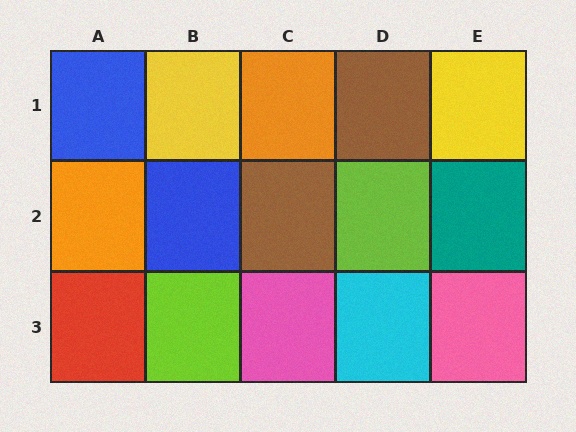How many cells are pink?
2 cells are pink.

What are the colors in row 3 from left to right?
Red, lime, pink, cyan, pink.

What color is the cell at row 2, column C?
Brown.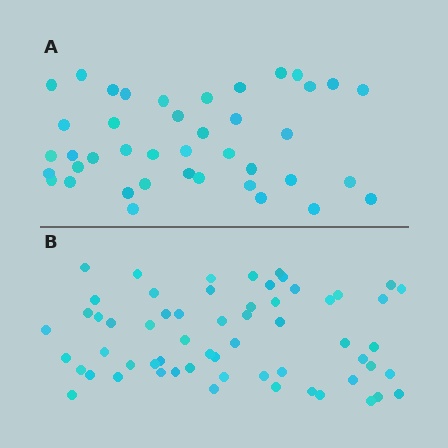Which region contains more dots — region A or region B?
Region B (the bottom region) has more dots.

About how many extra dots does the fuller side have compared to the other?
Region B has approximately 20 more dots than region A.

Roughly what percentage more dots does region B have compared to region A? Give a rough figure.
About 45% more.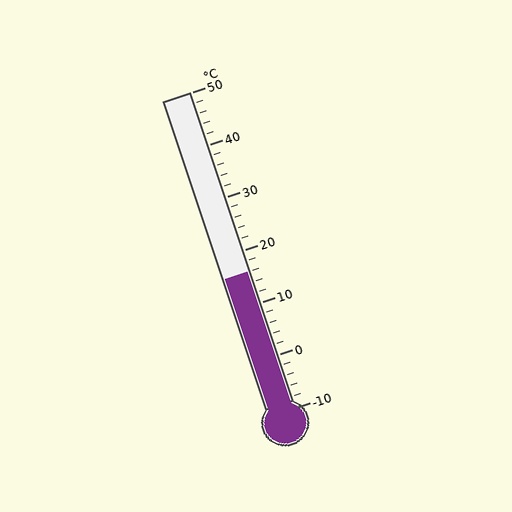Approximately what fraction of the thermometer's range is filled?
The thermometer is filled to approximately 45% of its range.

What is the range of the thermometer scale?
The thermometer scale ranges from -10°C to 50°C.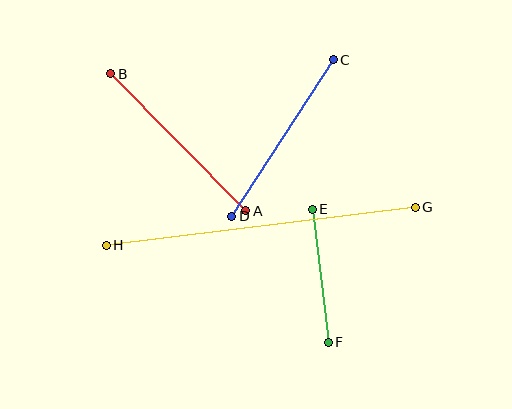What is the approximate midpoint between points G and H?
The midpoint is at approximately (261, 226) pixels.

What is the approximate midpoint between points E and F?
The midpoint is at approximately (320, 276) pixels.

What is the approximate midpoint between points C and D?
The midpoint is at approximately (283, 138) pixels.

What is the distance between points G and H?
The distance is approximately 311 pixels.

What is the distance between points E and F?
The distance is approximately 134 pixels.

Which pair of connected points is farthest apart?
Points G and H are farthest apart.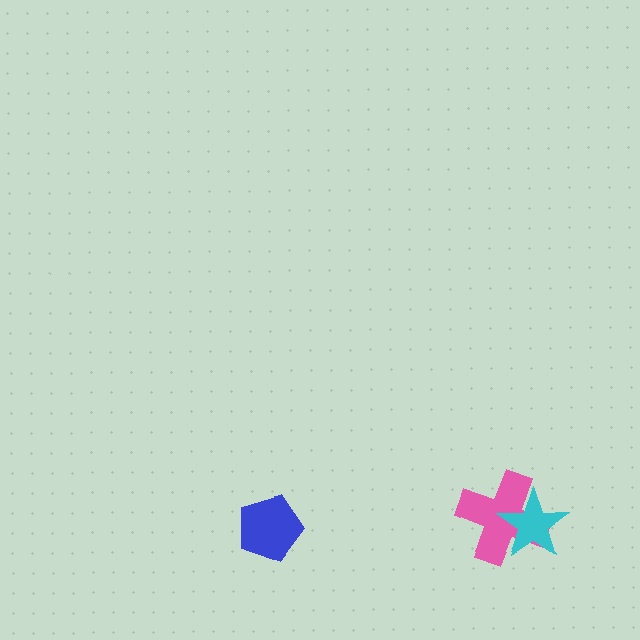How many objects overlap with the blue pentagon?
0 objects overlap with the blue pentagon.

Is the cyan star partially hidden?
No, no other shape covers it.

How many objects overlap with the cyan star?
1 object overlaps with the cyan star.